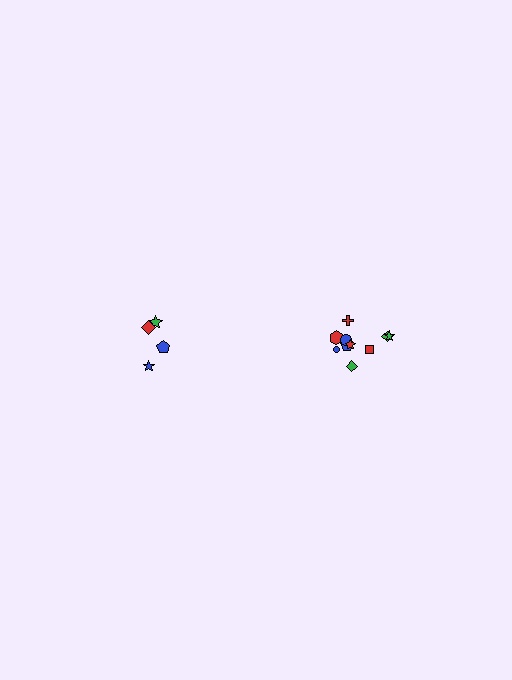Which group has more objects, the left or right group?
The right group.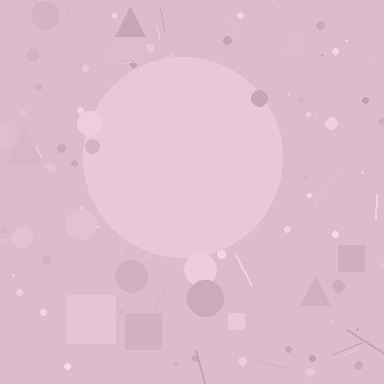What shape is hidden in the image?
A circle is hidden in the image.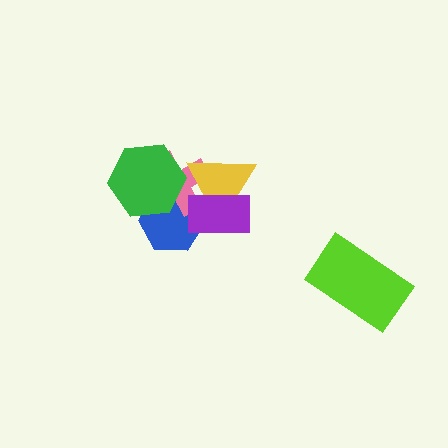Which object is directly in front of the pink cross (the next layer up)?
The yellow triangle is directly in front of the pink cross.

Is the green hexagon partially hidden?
No, no other shape covers it.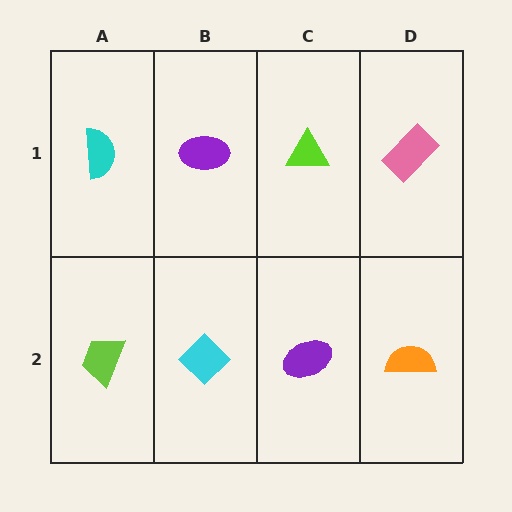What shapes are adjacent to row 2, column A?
A cyan semicircle (row 1, column A), a cyan diamond (row 2, column B).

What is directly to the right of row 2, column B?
A purple ellipse.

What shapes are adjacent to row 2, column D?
A pink rectangle (row 1, column D), a purple ellipse (row 2, column C).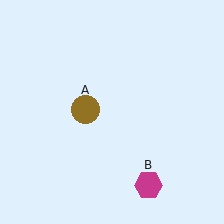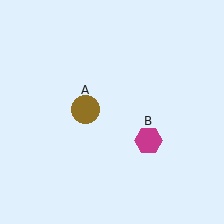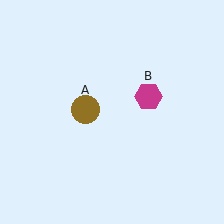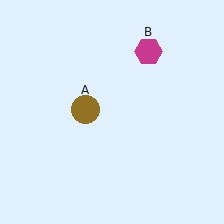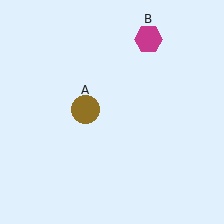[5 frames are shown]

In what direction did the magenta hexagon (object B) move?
The magenta hexagon (object B) moved up.